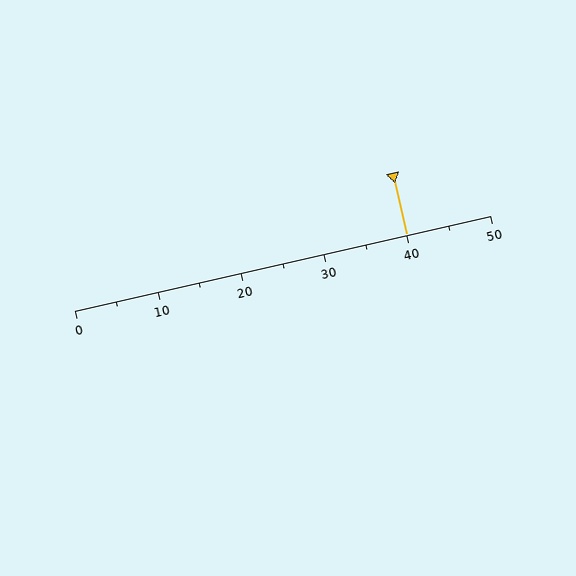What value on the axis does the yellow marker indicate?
The marker indicates approximately 40.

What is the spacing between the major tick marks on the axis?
The major ticks are spaced 10 apart.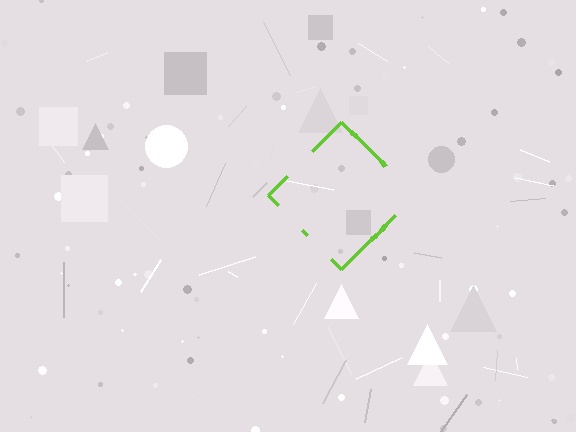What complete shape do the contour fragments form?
The contour fragments form a diamond.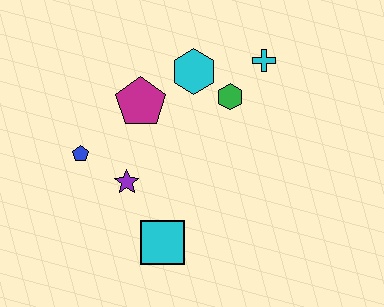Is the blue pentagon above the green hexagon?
No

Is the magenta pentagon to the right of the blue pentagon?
Yes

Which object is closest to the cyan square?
The purple star is closest to the cyan square.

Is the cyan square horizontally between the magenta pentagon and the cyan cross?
Yes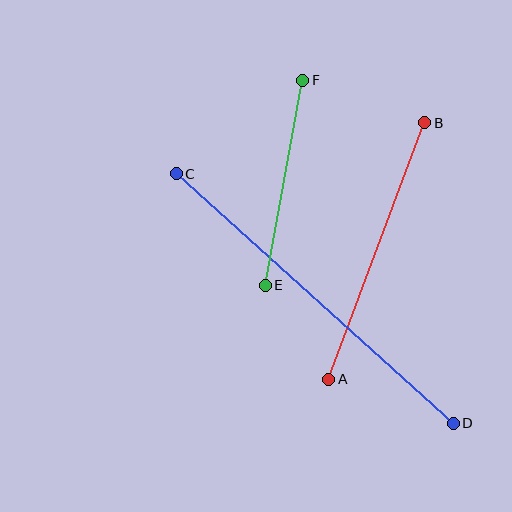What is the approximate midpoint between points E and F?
The midpoint is at approximately (284, 183) pixels.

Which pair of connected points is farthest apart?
Points C and D are farthest apart.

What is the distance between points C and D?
The distance is approximately 373 pixels.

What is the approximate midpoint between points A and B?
The midpoint is at approximately (377, 251) pixels.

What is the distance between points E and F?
The distance is approximately 208 pixels.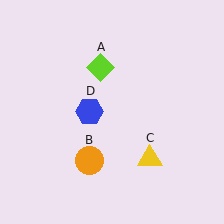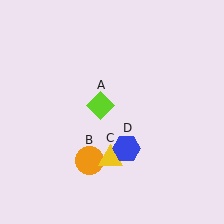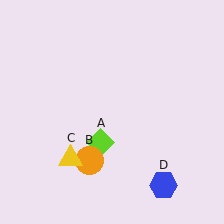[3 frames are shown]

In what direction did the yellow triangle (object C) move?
The yellow triangle (object C) moved left.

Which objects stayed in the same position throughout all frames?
Orange circle (object B) remained stationary.